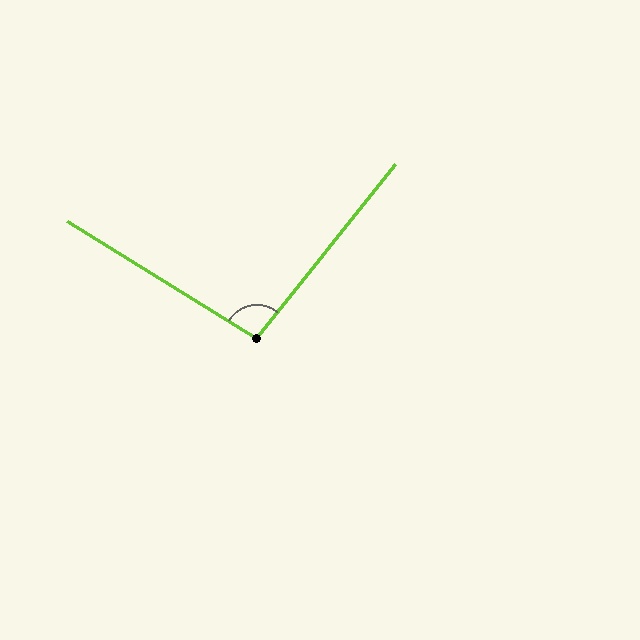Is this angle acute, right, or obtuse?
It is obtuse.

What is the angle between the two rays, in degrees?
Approximately 97 degrees.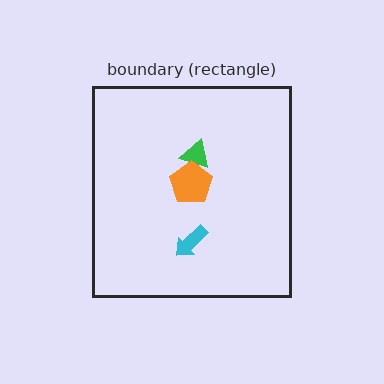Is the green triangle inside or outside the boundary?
Inside.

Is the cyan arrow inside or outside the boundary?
Inside.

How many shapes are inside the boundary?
3 inside, 0 outside.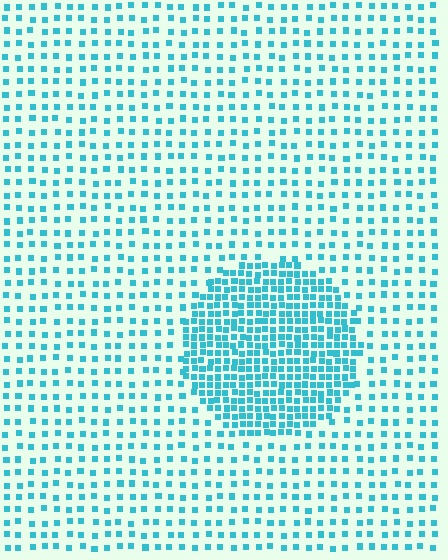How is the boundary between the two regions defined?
The boundary is defined by a change in element density (approximately 2.5x ratio). All elements are the same color, size, and shape.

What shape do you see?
I see a circle.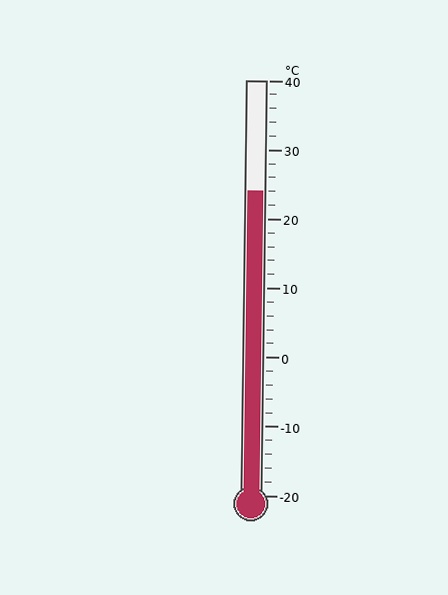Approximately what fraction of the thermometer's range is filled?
The thermometer is filled to approximately 75% of its range.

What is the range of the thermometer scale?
The thermometer scale ranges from -20°C to 40°C.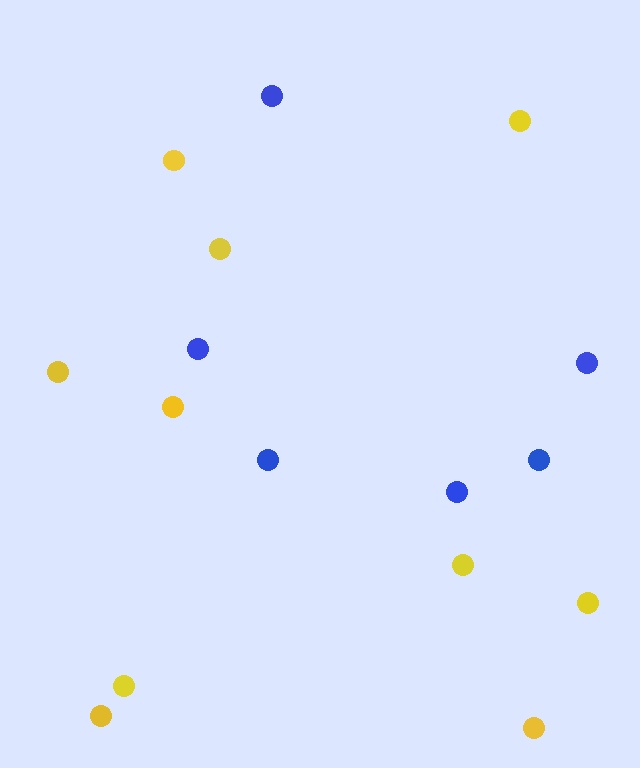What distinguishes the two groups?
There are 2 groups: one group of blue circles (6) and one group of yellow circles (10).